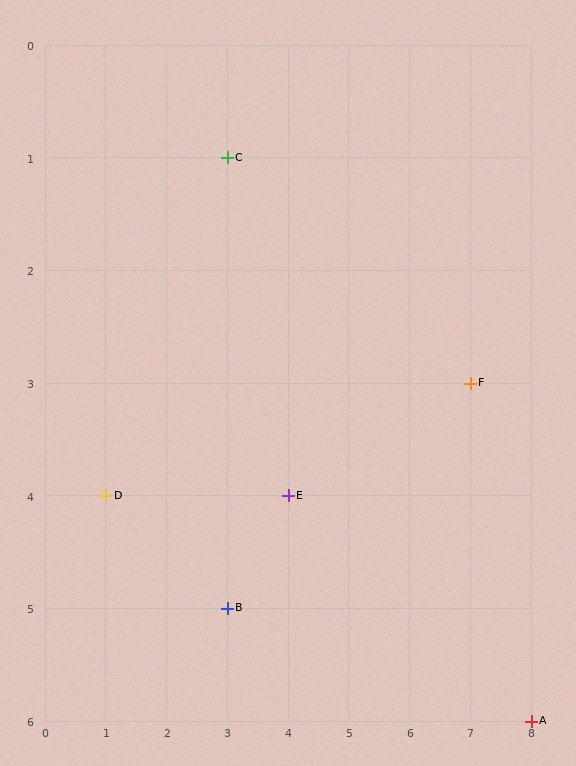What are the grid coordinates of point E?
Point E is at grid coordinates (4, 4).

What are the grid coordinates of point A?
Point A is at grid coordinates (8, 6).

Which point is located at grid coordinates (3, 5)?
Point B is at (3, 5).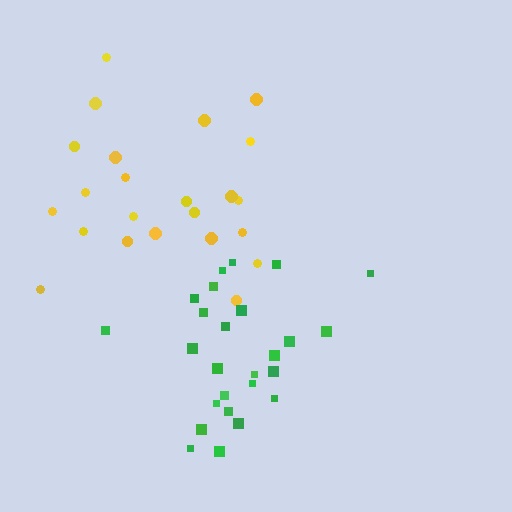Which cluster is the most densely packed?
Green.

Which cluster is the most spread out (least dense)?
Yellow.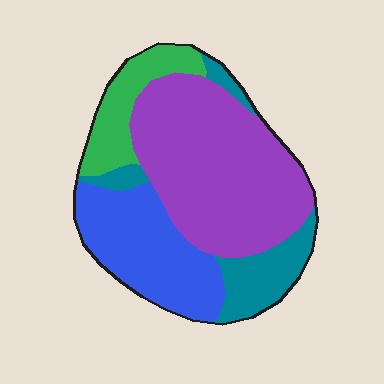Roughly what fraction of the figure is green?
Green covers 13% of the figure.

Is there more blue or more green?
Blue.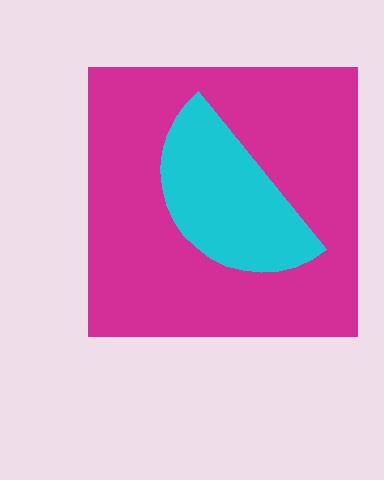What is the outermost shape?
The magenta square.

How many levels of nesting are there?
2.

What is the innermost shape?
The cyan semicircle.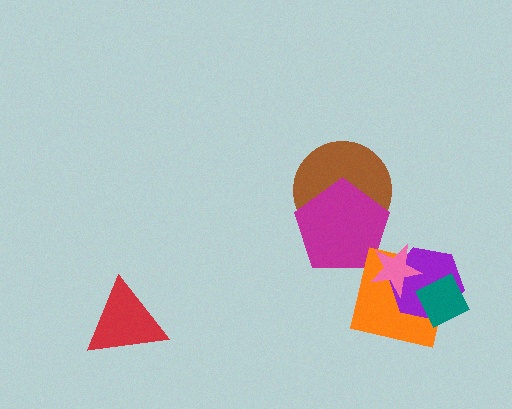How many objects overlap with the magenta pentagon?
2 objects overlap with the magenta pentagon.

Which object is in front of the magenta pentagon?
The pink star is in front of the magenta pentagon.